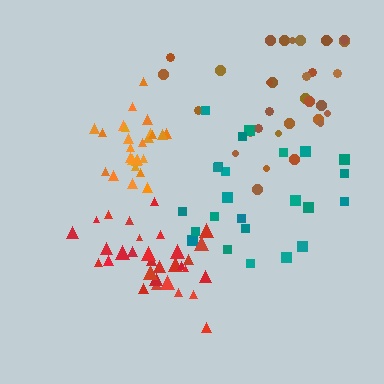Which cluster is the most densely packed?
Orange.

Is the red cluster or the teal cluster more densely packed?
Red.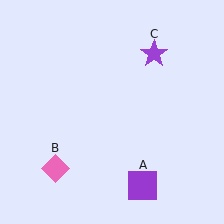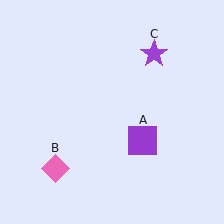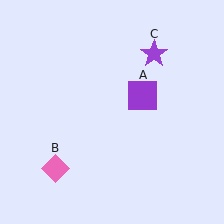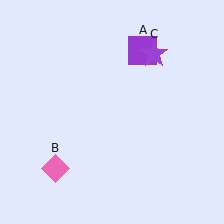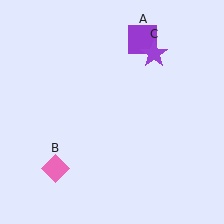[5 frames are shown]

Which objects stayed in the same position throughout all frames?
Pink diamond (object B) and purple star (object C) remained stationary.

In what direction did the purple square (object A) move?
The purple square (object A) moved up.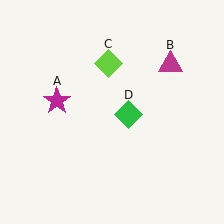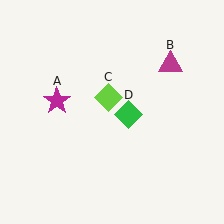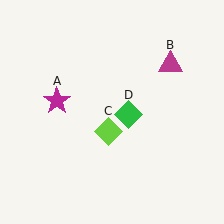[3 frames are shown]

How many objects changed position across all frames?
1 object changed position: lime diamond (object C).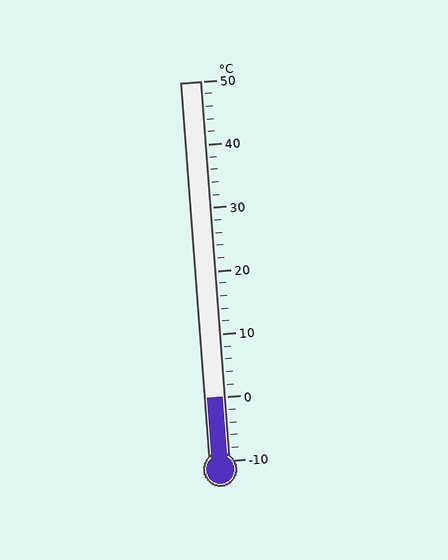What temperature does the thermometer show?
The thermometer shows approximately 0°C.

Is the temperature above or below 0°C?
The temperature is at 0°C.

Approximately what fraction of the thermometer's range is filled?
The thermometer is filled to approximately 15% of its range.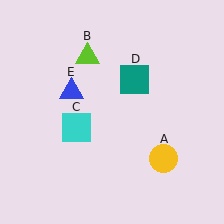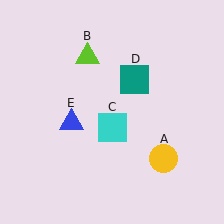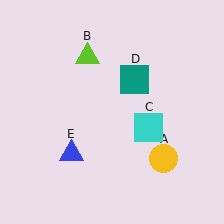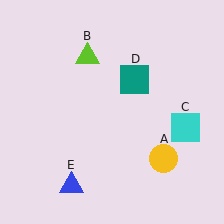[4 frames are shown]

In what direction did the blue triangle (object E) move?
The blue triangle (object E) moved down.